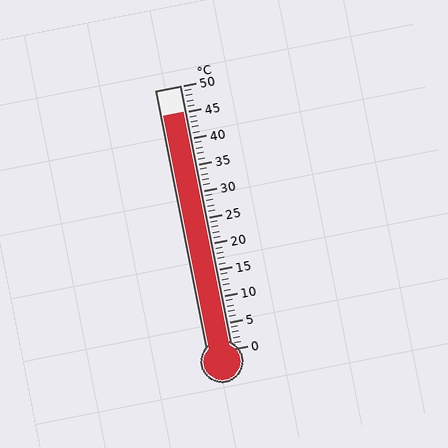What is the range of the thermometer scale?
The thermometer scale ranges from 0°C to 50°C.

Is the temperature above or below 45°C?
The temperature is at 45°C.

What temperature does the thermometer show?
The thermometer shows approximately 45°C.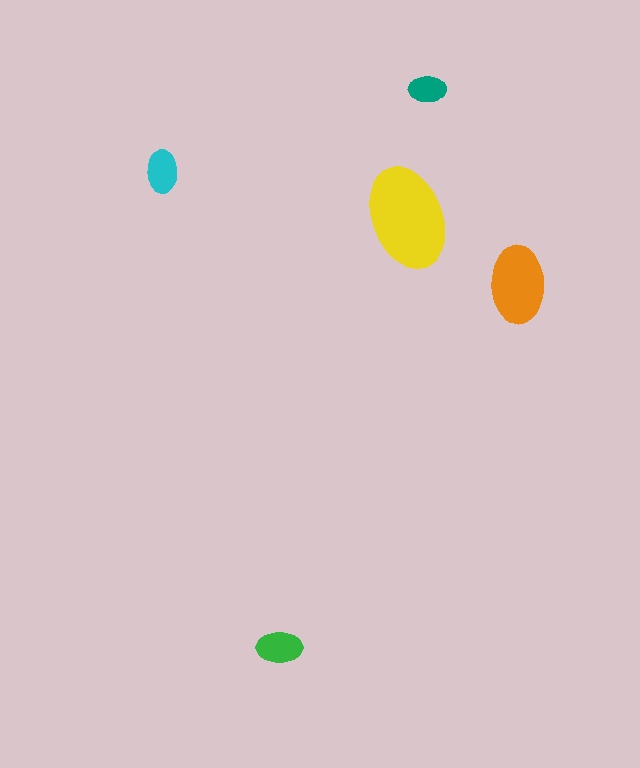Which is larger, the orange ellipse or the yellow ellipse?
The yellow one.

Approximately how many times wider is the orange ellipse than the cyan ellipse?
About 2 times wider.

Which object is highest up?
The teal ellipse is topmost.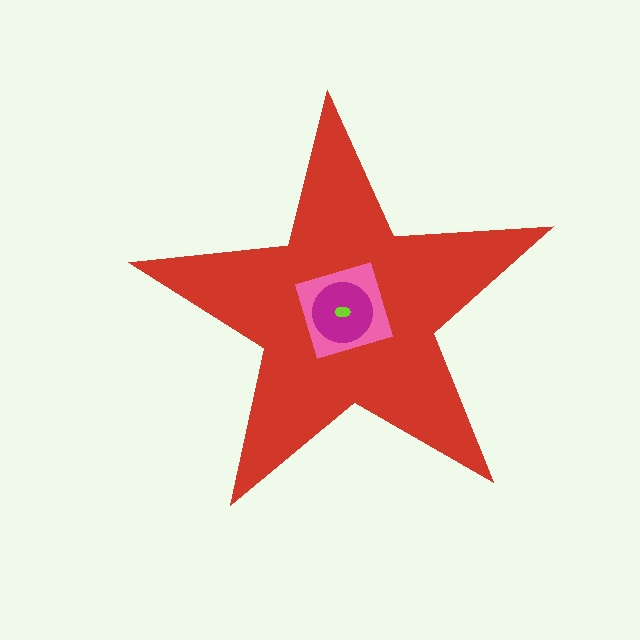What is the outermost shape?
The red star.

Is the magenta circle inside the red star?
Yes.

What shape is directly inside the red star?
The pink square.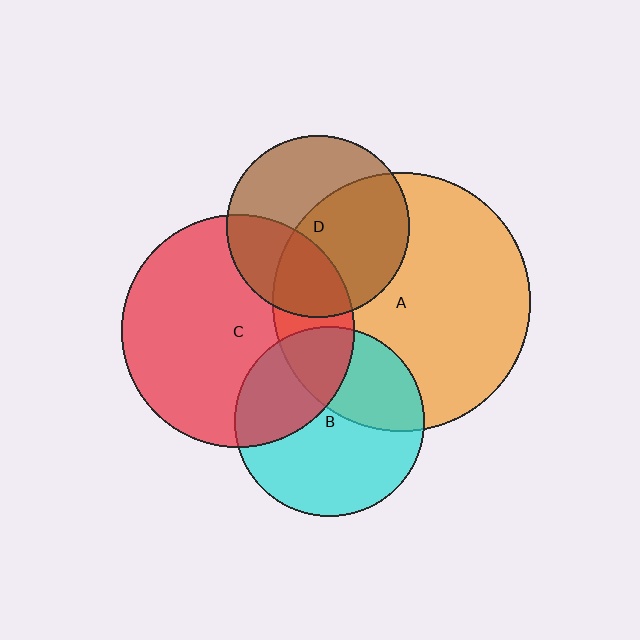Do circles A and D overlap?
Yes.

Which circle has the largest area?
Circle A (orange).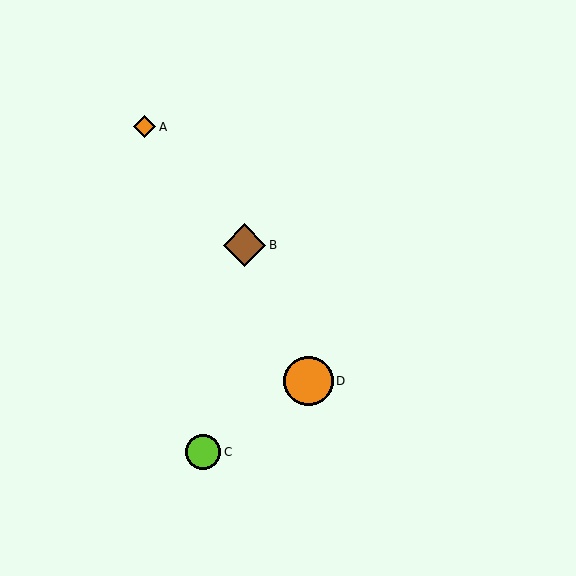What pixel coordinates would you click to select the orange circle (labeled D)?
Click at (309, 381) to select the orange circle D.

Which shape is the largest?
The orange circle (labeled D) is the largest.